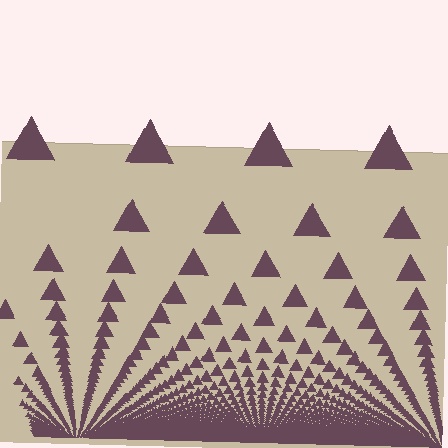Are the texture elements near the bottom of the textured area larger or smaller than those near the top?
Smaller. The gradient is inverted — elements near the bottom are smaller and denser.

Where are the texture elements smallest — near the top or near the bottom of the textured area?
Near the bottom.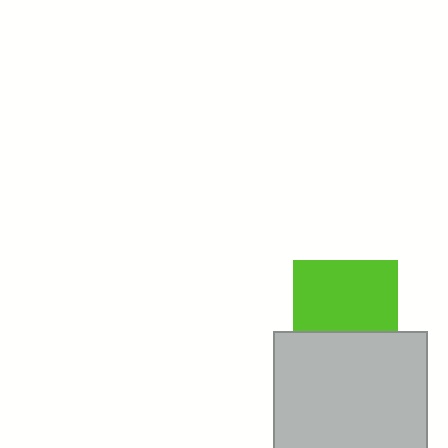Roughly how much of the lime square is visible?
Most of it is visible (roughly 68%).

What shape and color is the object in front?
The object in front is a light gray rectangle.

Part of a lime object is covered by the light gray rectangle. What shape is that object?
It is a square.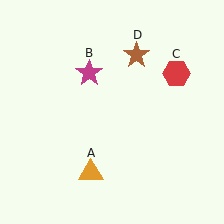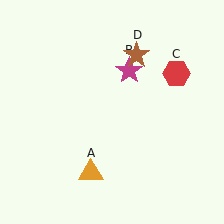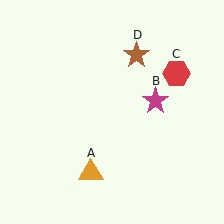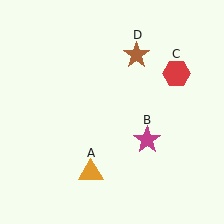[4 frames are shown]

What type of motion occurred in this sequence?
The magenta star (object B) rotated clockwise around the center of the scene.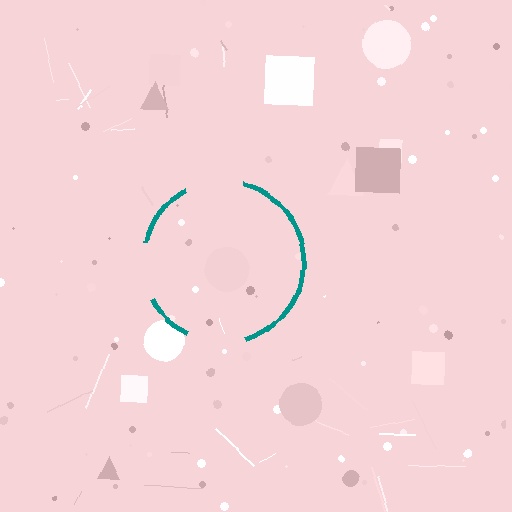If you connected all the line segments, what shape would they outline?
They would outline a circle.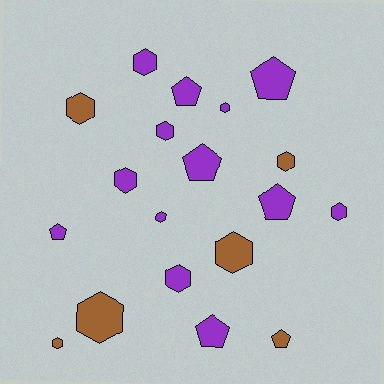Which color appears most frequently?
Purple, with 13 objects.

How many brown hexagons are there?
There are 5 brown hexagons.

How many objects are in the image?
There are 19 objects.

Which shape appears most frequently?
Hexagon, with 12 objects.